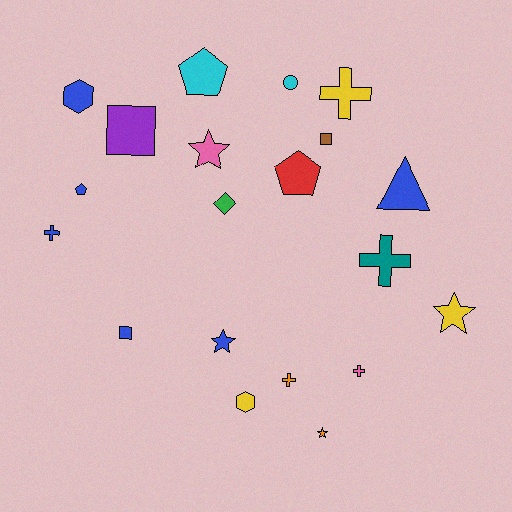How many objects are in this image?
There are 20 objects.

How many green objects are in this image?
There is 1 green object.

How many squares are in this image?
There are 3 squares.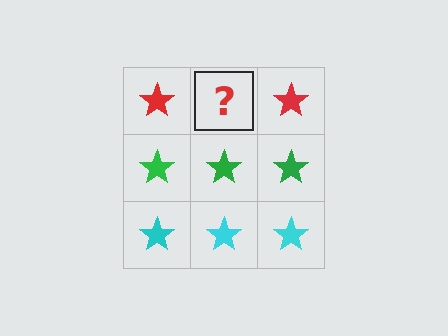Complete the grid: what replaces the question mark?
The question mark should be replaced with a red star.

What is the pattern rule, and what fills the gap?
The rule is that each row has a consistent color. The gap should be filled with a red star.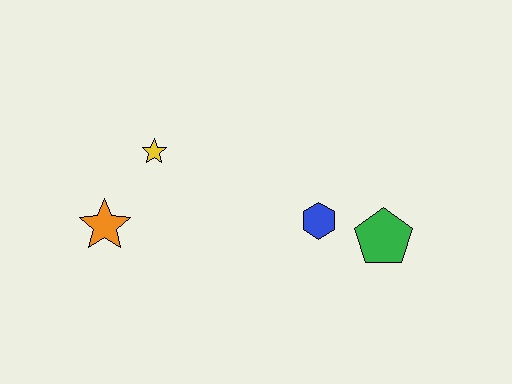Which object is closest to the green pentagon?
The blue hexagon is closest to the green pentagon.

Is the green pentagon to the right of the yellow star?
Yes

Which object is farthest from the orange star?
The green pentagon is farthest from the orange star.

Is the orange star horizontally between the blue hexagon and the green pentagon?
No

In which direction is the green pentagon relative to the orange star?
The green pentagon is to the right of the orange star.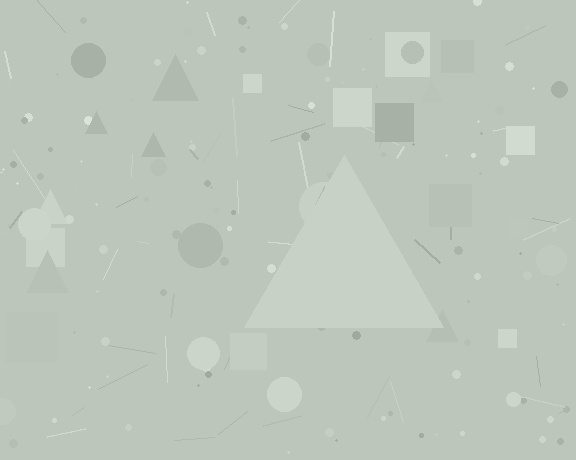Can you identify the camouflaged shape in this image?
The camouflaged shape is a triangle.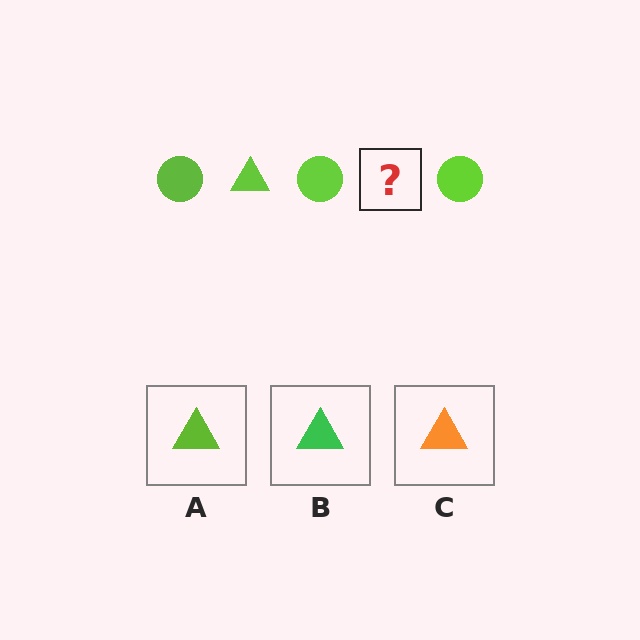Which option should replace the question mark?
Option A.